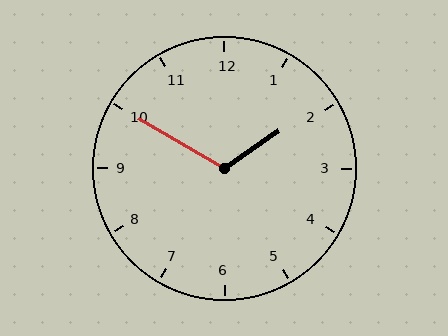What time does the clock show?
1:50.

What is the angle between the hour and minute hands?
Approximately 115 degrees.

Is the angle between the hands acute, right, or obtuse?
It is obtuse.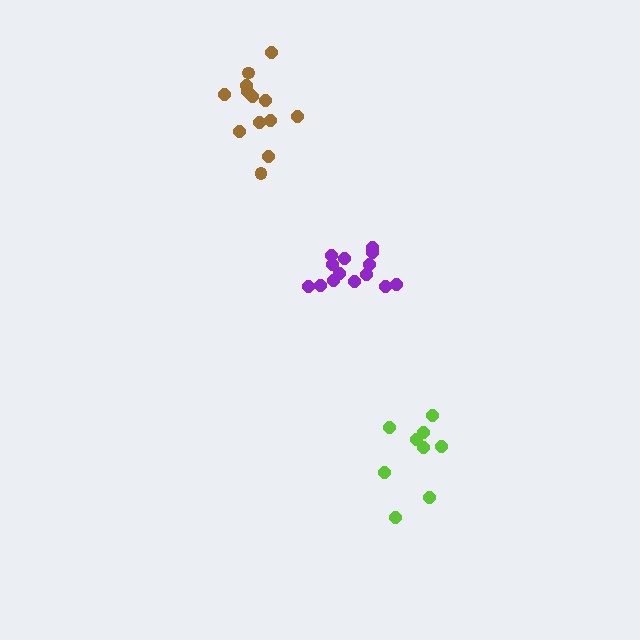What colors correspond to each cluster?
The clusters are colored: brown, lime, purple.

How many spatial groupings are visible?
There are 3 spatial groupings.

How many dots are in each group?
Group 1: 13 dots, Group 2: 9 dots, Group 3: 14 dots (36 total).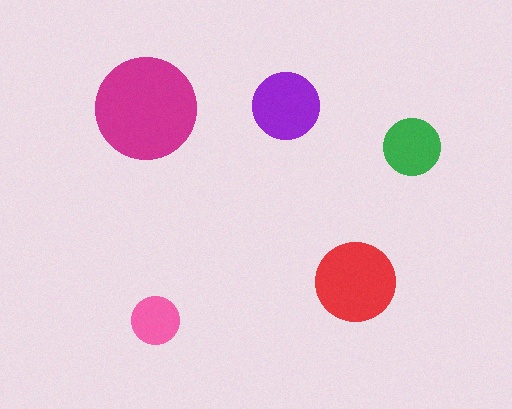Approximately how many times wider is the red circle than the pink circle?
About 1.5 times wider.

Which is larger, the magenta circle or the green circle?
The magenta one.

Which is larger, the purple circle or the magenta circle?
The magenta one.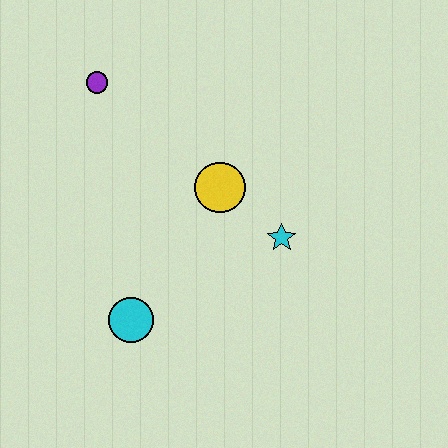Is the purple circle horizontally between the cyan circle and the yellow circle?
No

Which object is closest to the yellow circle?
The cyan star is closest to the yellow circle.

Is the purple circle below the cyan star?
No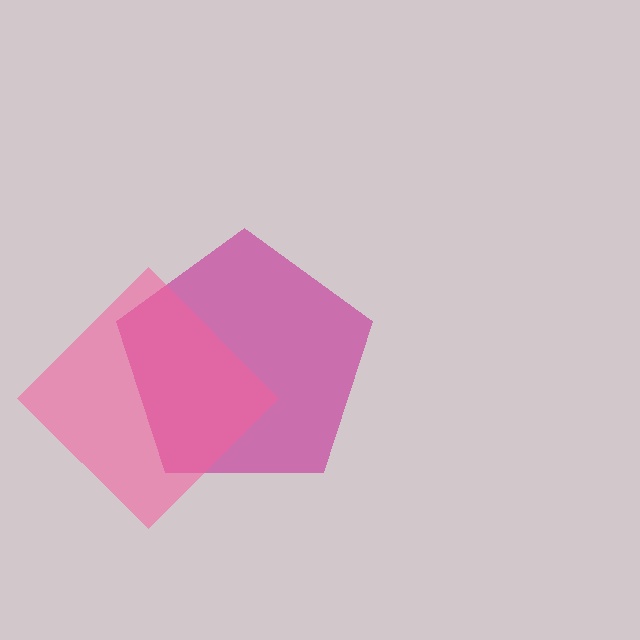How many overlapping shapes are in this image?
There are 2 overlapping shapes in the image.